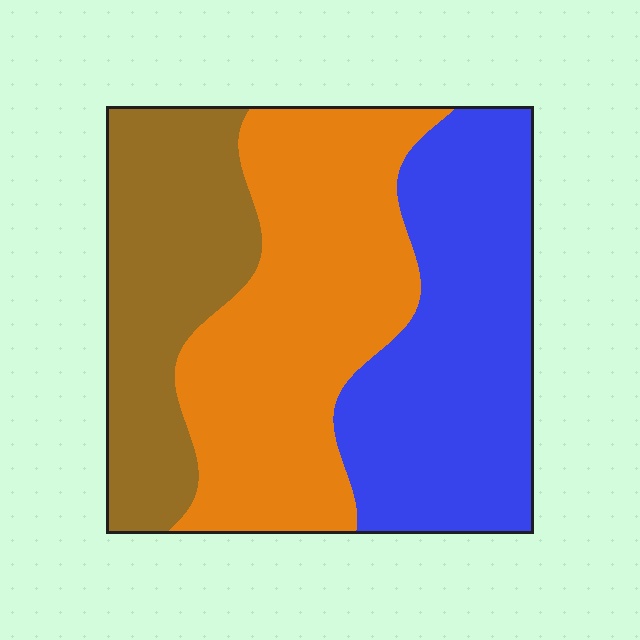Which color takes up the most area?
Orange, at roughly 40%.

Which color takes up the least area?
Brown, at roughly 25%.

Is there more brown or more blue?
Blue.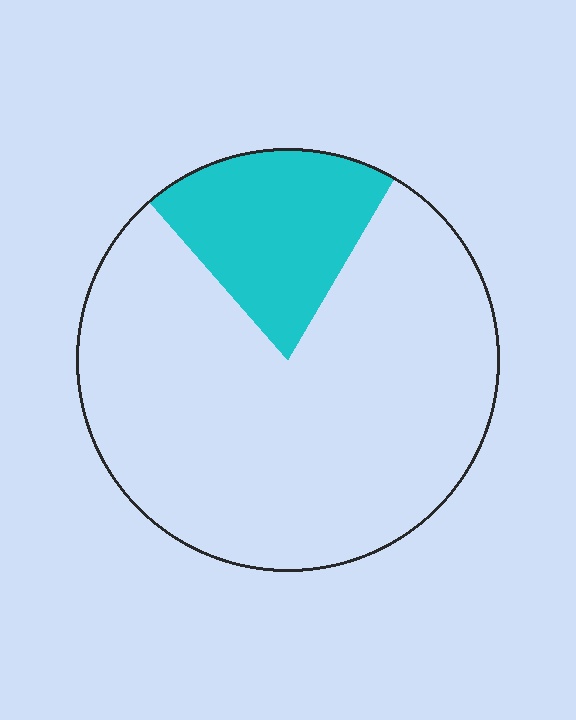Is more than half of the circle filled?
No.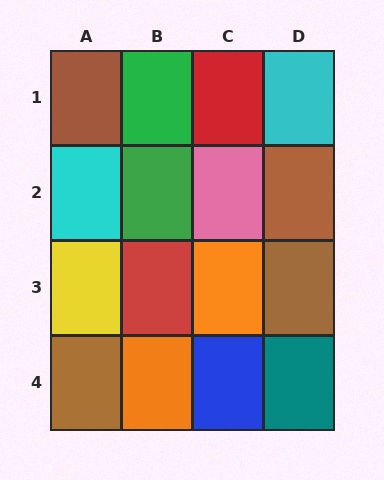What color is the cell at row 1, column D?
Cyan.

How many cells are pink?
1 cell is pink.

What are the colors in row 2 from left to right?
Cyan, green, pink, brown.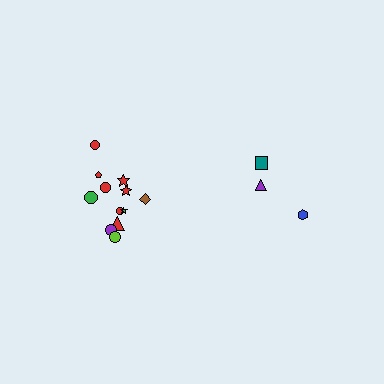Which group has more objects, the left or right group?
The left group.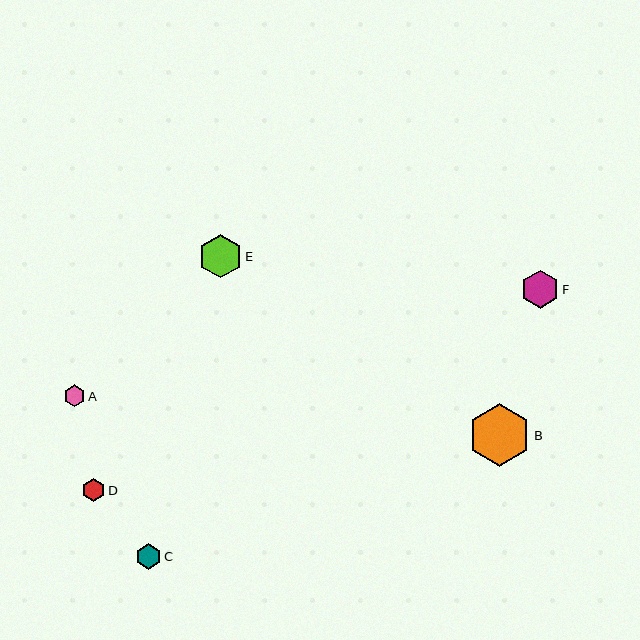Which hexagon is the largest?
Hexagon B is the largest with a size of approximately 63 pixels.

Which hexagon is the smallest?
Hexagon A is the smallest with a size of approximately 22 pixels.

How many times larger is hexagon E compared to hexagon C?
Hexagon E is approximately 1.7 times the size of hexagon C.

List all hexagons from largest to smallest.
From largest to smallest: B, E, F, C, D, A.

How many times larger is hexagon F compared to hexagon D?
Hexagon F is approximately 1.6 times the size of hexagon D.